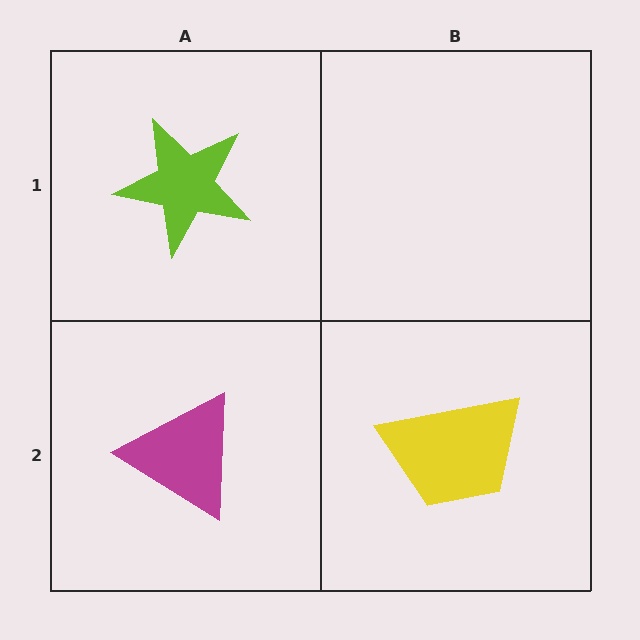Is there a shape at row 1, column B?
No, that cell is empty.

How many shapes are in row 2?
2 shapes.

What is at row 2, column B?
A yellow trapezoid.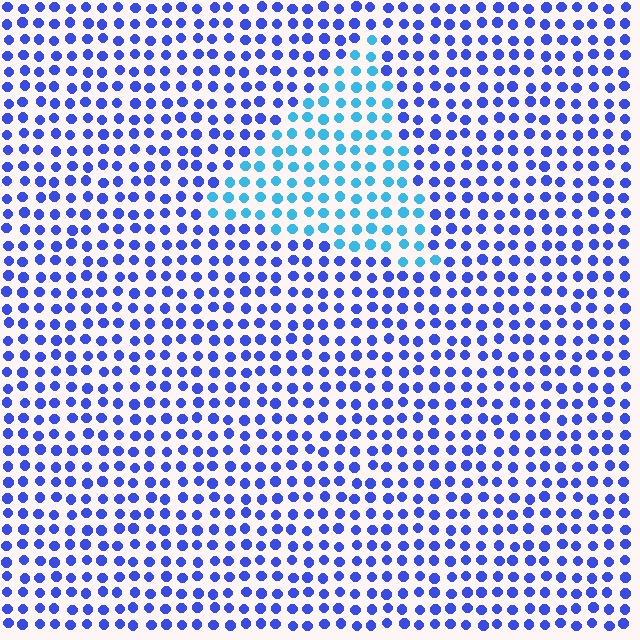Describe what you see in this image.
The image is filled with small blue elements in a uniform arrangement. A triangle-shaped region is visible where the elements are tinted to a slightly different hue, forming a subtle color boundary.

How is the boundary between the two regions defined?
The boundary is defined purely by a slight shift in hue (about 39 degrees). Spacing, size, and orientation are identical on both sides.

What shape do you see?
I see a triangle.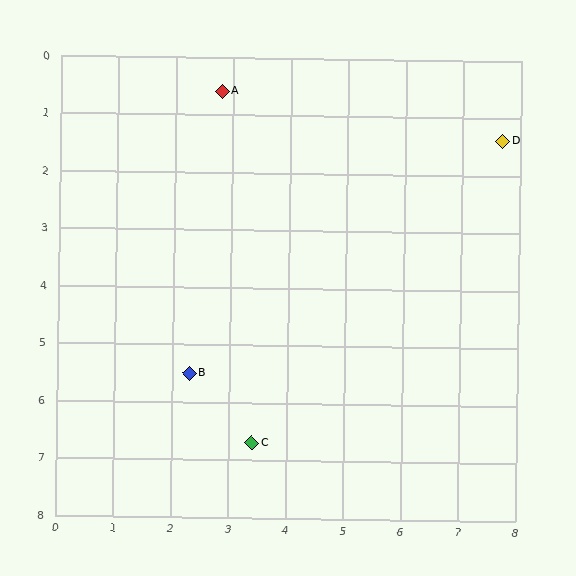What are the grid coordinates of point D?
Point D is at approximately (7.7, 1.4).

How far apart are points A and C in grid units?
Points A and C are about 6.1 grid units apart.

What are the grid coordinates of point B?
Point B is at approximately (2.3, 5.5).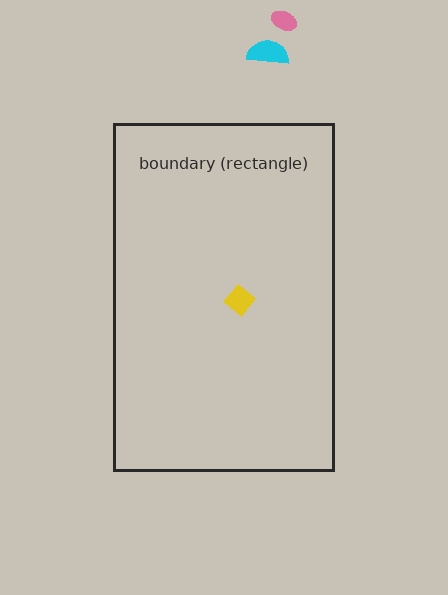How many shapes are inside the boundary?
1 inside, 2 outside.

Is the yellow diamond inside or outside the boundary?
Inside.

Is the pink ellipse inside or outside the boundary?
Outside.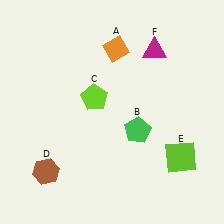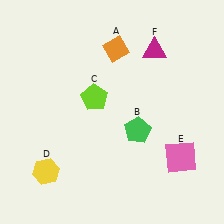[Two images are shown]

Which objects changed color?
D changed from brown to yellow. E changed from lime to pink.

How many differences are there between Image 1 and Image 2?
There are 2 differences between the two images.